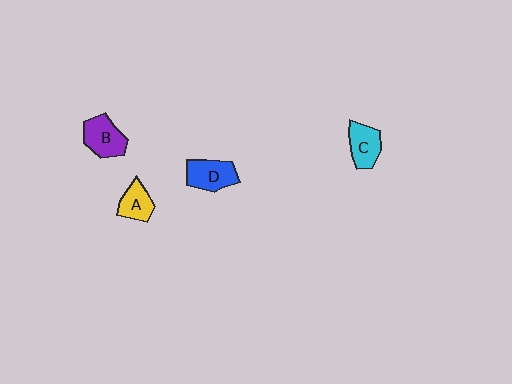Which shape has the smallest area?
Shape A (yellow).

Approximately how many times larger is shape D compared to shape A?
Approximately 1.3 times.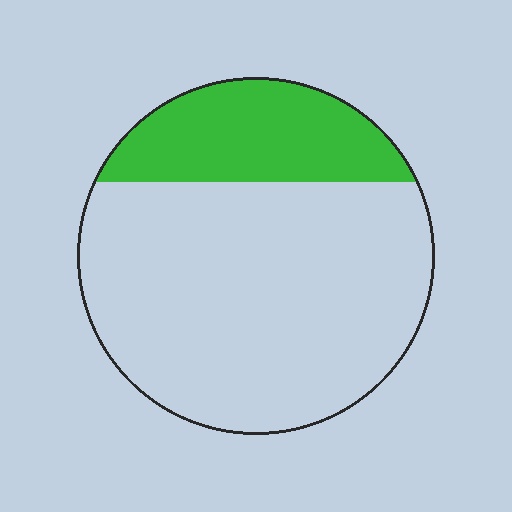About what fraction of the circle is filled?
About one quarter (1/4).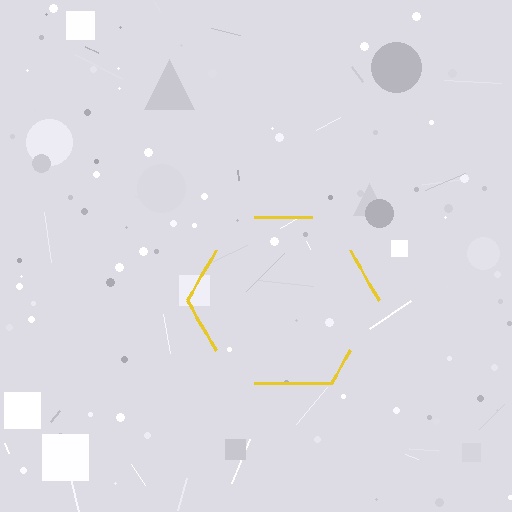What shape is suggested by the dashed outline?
The dashed outline suggests a hexagon.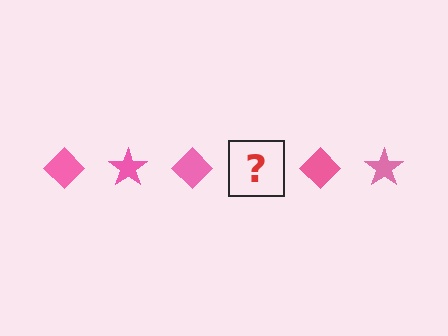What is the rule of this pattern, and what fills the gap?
The rule is that the pattern cycles through diamond, star shapes in pink. The gap should be filled with a pink star.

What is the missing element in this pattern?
The missing element is a pink star.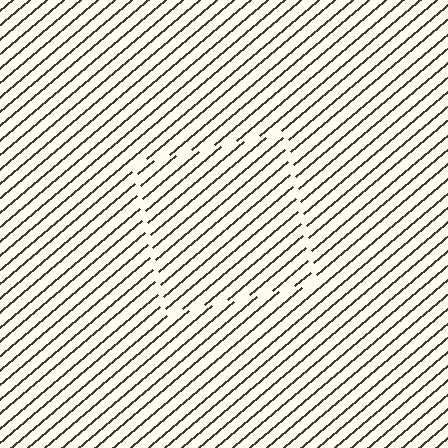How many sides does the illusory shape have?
4 sides — the line-ends trace a square.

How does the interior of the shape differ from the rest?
The interior of the shape contains the same grating, shifted by half a period — the contour is defined by the phase discontinuity where line-ends from the inner and outer gratings abut.